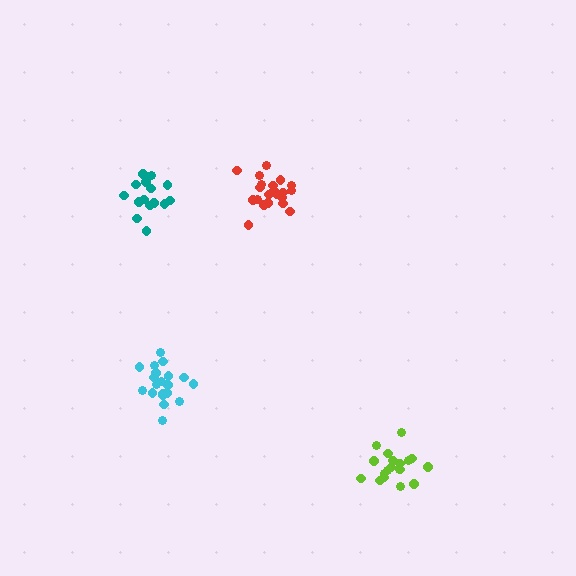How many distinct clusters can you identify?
There are 4 distinct clusters.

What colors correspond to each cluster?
The clusters are colored: lime, cyan, red, teal.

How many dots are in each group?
Group 1: 19 dots, Group 2: 20 dots, Group 3: 21 dots, Group 4: 15 dots (75 total).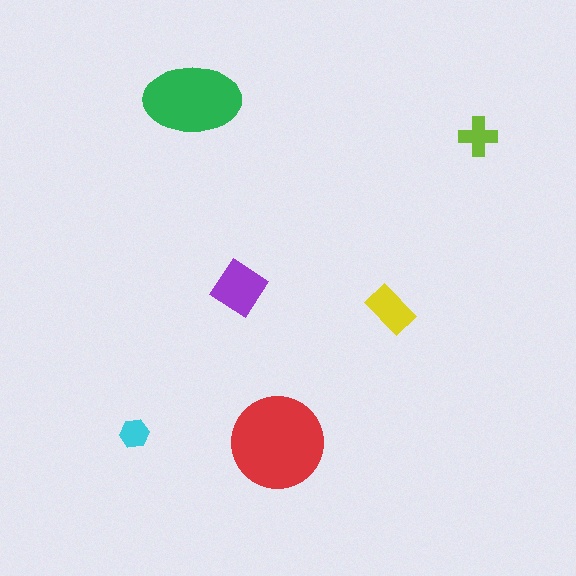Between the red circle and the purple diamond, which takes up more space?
The red circle.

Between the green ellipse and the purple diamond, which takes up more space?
The green ellipse.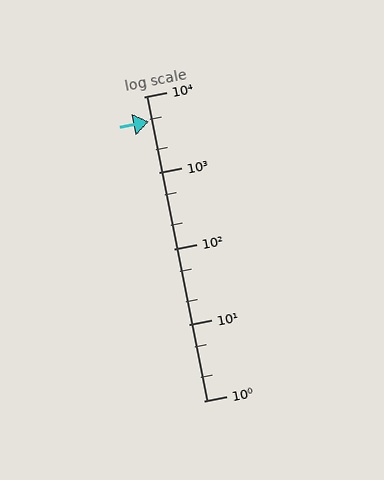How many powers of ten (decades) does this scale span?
The scale spans 4 decades, from 1 to 10000.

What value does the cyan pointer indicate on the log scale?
The pointer indicates approximately 4700.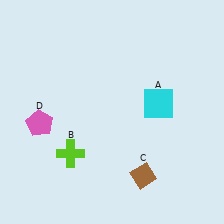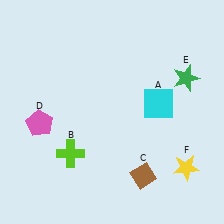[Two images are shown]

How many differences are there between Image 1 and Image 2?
There are 2 differences between the two images.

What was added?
A green star (E), a yellow star (F) were added in Image 2.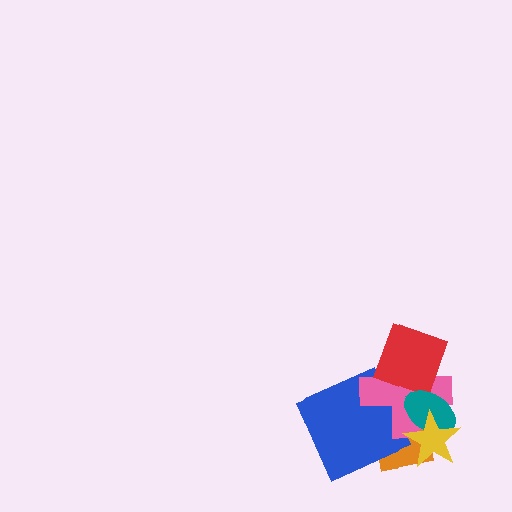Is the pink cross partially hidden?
Yes, it is partially covered by another shape.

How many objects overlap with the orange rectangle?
5 objects overlap with the orange rectangle.